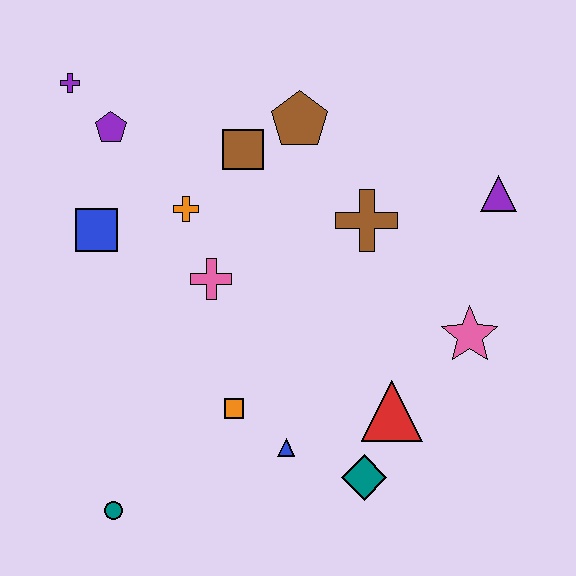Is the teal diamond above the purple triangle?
No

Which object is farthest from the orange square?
The purple cross is farthest from the orange square.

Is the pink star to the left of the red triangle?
No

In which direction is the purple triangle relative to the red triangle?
The purple triangle is above the red triangle.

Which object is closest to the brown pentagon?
The brown square is closest to the brown pentagon.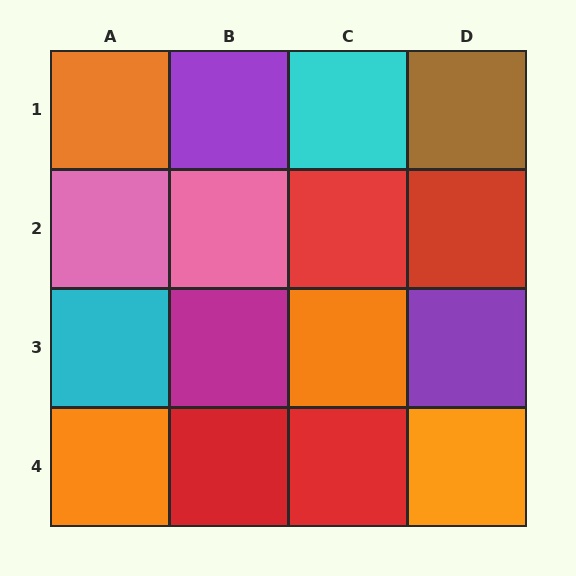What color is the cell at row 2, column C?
Red.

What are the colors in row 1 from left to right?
Orange, purple, cyan, brown.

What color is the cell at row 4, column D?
Orange.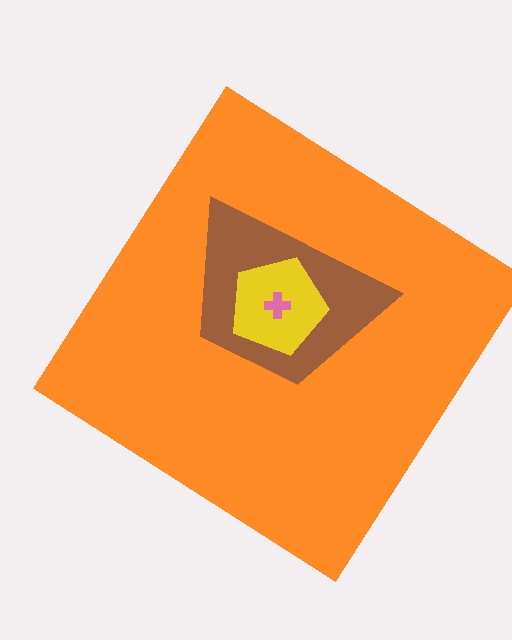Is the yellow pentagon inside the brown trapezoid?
Yes.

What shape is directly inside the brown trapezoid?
The yellow pentagon.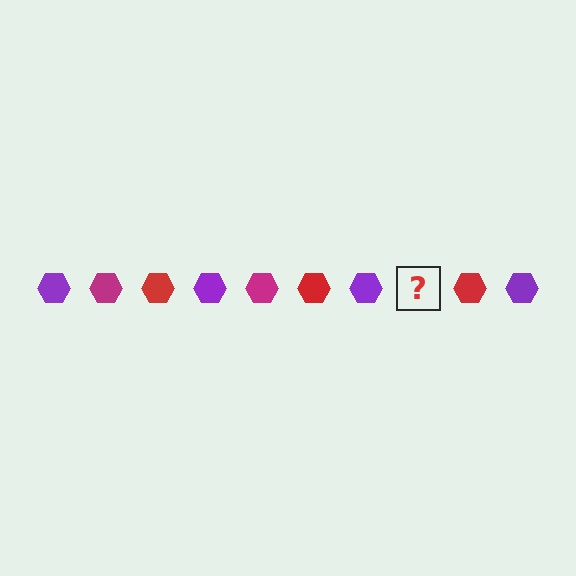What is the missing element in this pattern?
The missing element is a magenta hexagon.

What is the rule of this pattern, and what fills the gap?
The rule is that the pattern cycles through purple, magenta, red hexagons. The gap should be filled with a magenta hexagon.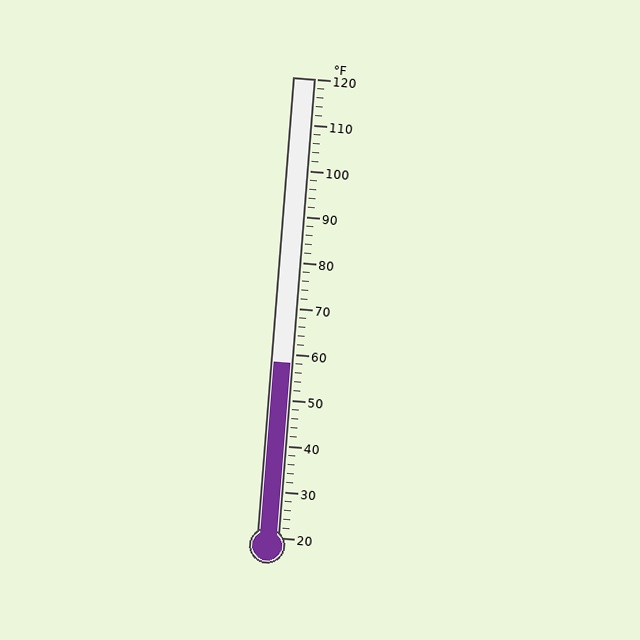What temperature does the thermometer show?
The thermometer shows approximately 58°F.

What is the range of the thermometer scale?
The thermometer scale ranges from 20°F to 120°F.